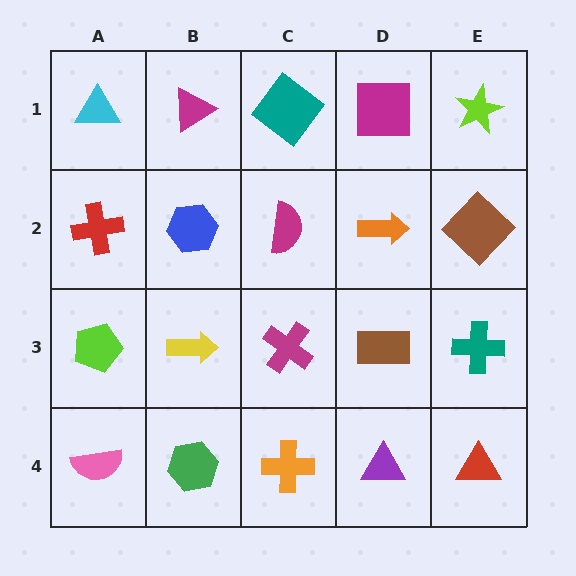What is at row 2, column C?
A magenta semicircle.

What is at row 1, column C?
A teal diamond.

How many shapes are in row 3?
5 shapes.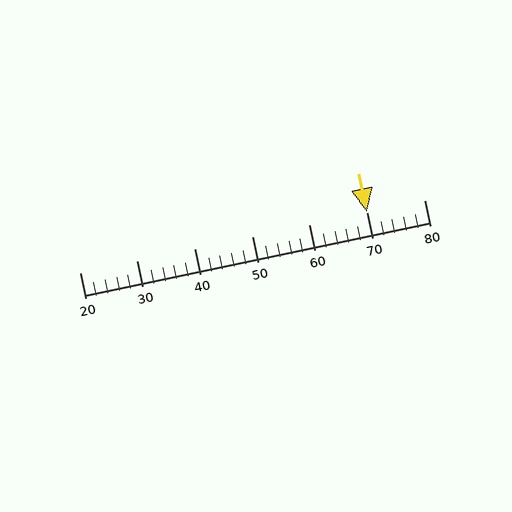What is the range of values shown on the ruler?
The ruler shows values from 20 to 80.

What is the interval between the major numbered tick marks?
The major tick marks are spaced 10 units apart.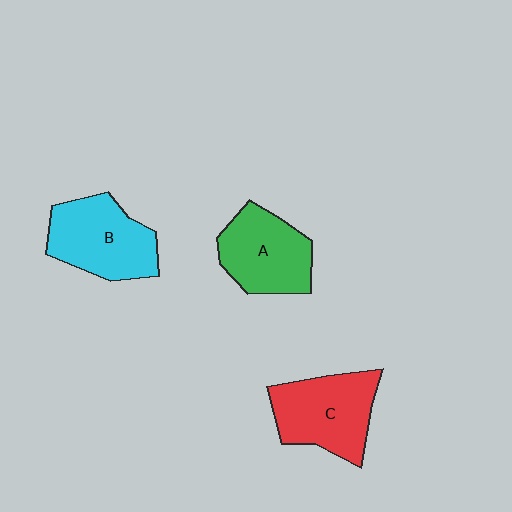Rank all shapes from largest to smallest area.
From largest to smallest: C (red), B (cyan), A (green).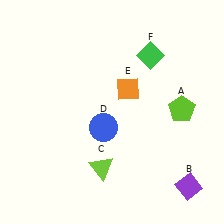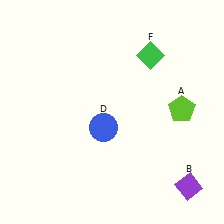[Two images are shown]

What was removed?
The lime triangle (C), the orange diamond (E) were removed in Image 2.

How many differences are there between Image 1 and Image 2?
There are 2 differences between the two images.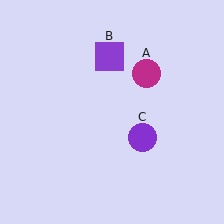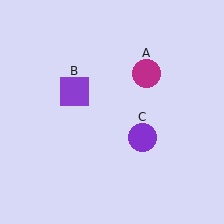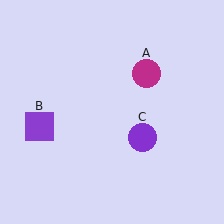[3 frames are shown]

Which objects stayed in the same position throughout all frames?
Magenta circle (object A) and purple circle (object C) remained stationary.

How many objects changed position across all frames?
1 object changed position: purple square (object B).